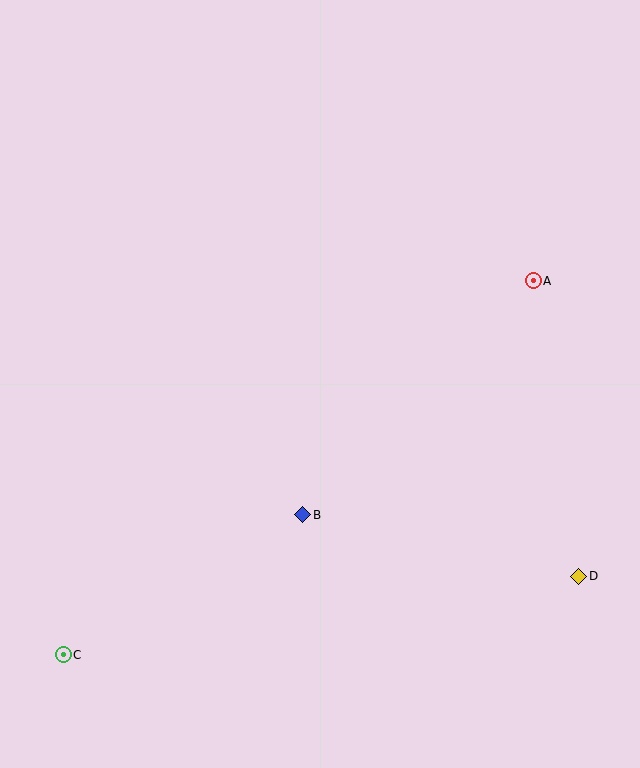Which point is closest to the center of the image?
Point B at (303, 515) is closest to the center.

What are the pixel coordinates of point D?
Point D is at (579, 576).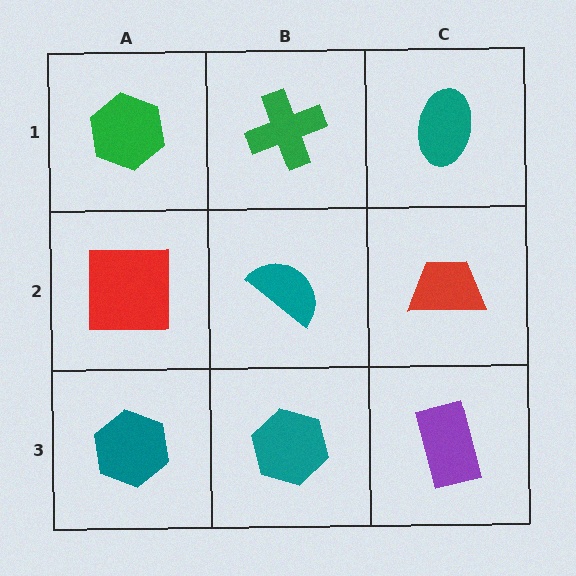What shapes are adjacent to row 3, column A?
A red square (row 2, column A), a teal hexagon (row 3, column B).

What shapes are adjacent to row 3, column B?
A teal semicircle (row 2, column B), a teal hexagon (row 3, column A), a purple rectangle (row 3, column C).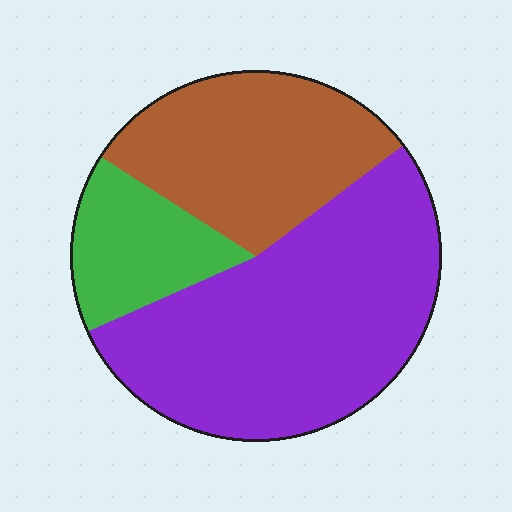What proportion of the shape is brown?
Brown covers 31% of the shape.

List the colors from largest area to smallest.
From largest to smallest: purple, brown, green.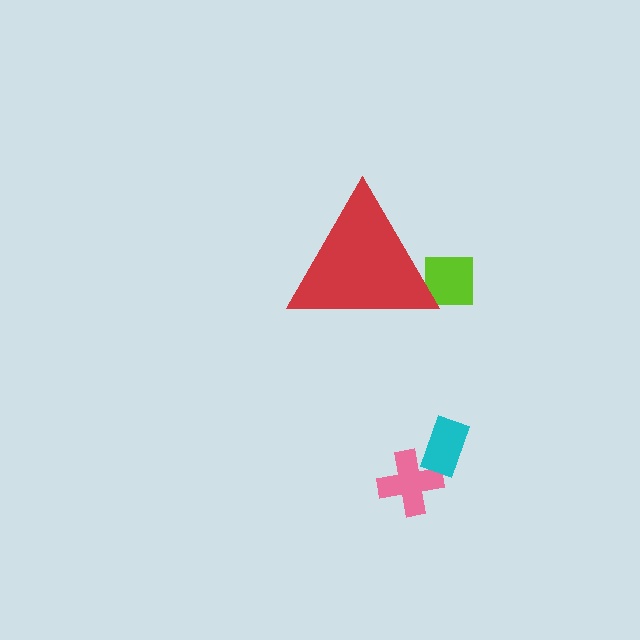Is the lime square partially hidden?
Yes, the lime square is partially hidden behind the red triangle.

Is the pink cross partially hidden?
No, the pink cross is fully visible.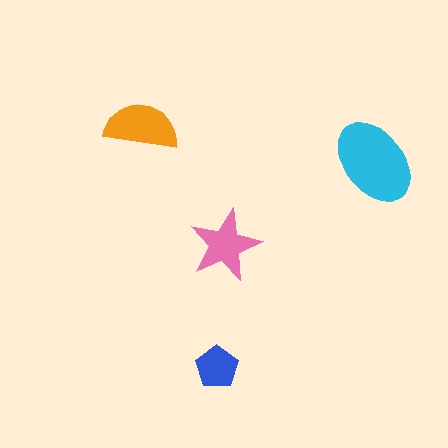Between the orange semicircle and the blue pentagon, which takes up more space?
The orange semicircle.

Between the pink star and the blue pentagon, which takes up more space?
The pink star.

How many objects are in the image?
There are 4 objects in the image.